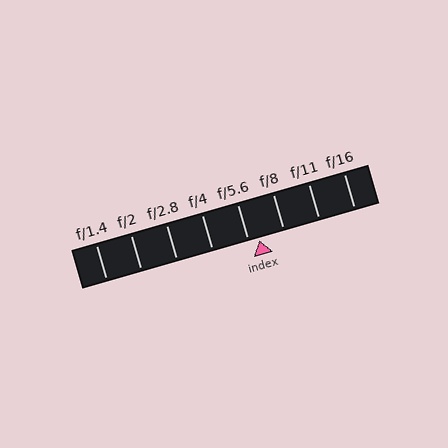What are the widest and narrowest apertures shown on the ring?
The widest aperture shown is f/1.4 and the narrowest is f/16.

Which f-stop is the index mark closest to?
The index mark is closest to f/5.6.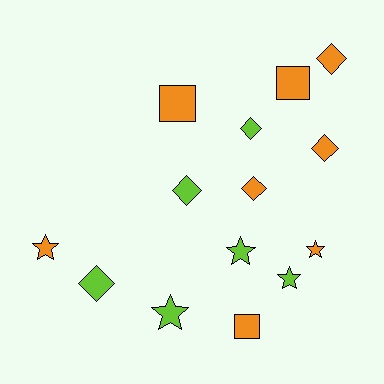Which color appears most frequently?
Orange, with 8 objects.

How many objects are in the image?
There are 14 objects.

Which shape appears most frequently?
Diamond, with 6 objects.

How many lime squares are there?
There are no lime squares.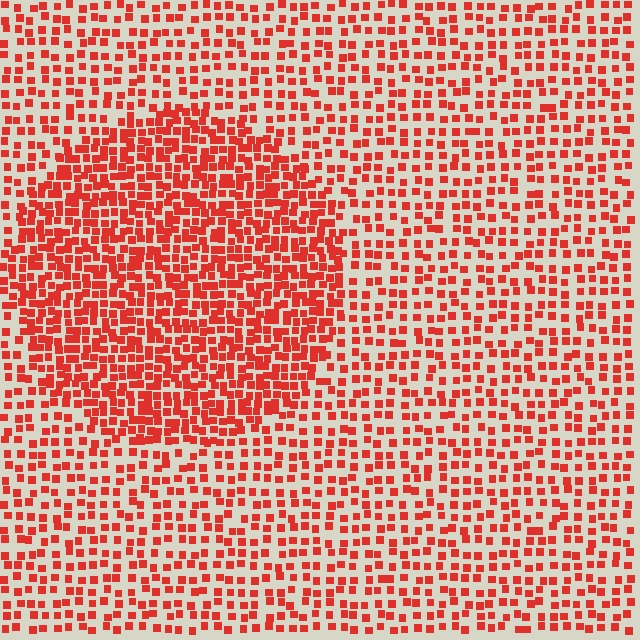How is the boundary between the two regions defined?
The boundary is defined by a change in element density (approximately 1.9x ratio). All elements are the same color, size, and shape.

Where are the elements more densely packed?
The elements are more densely packed inside the circle boundary.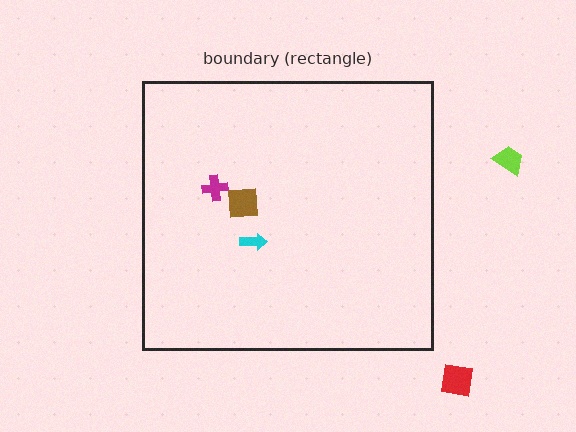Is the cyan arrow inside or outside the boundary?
Inside.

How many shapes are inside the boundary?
3 inside, 2 outside.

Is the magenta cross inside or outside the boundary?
Inside.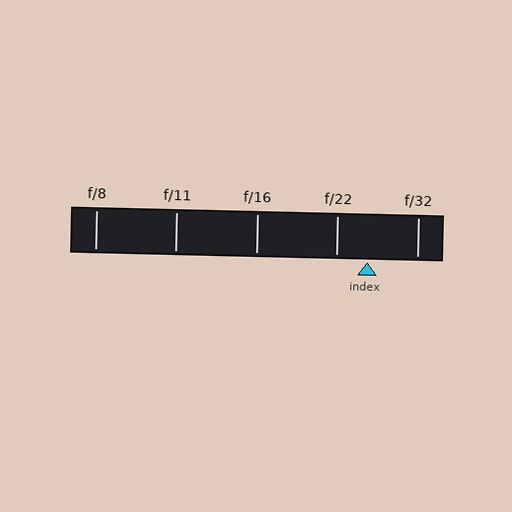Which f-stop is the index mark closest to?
The index mark is closest to f/22.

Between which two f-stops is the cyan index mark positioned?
The index mark is between f/22 and f/32.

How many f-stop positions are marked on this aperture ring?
There are 5 f-stop positions marked.